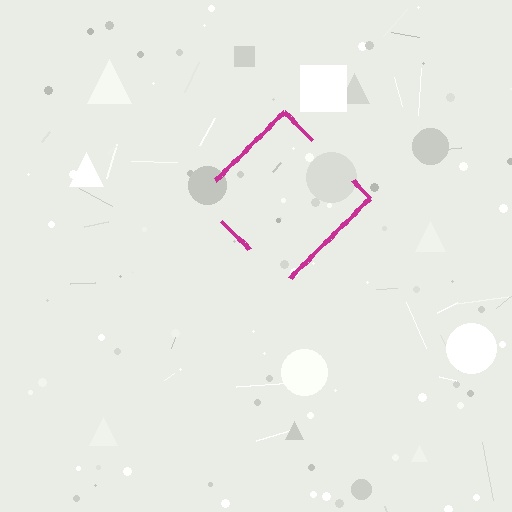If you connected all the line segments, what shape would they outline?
They would outline a diamond.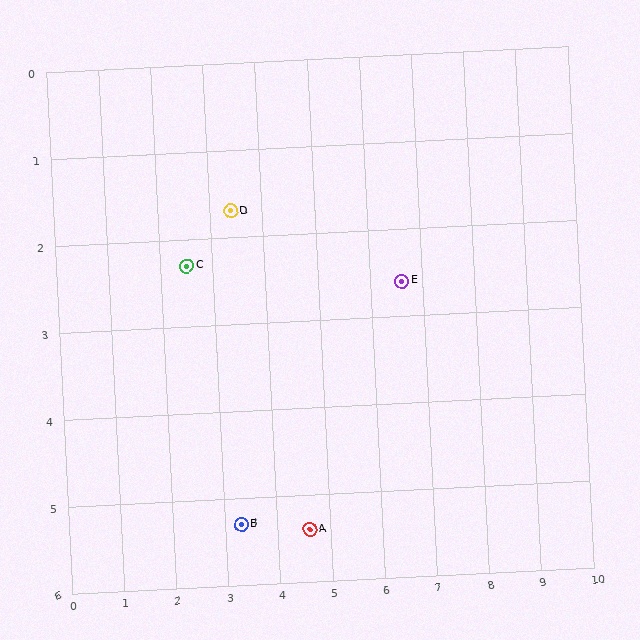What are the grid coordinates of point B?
Point B is at approximately (3.3, 5.3).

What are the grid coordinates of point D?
Point D is at approximately (3.4, 1.7).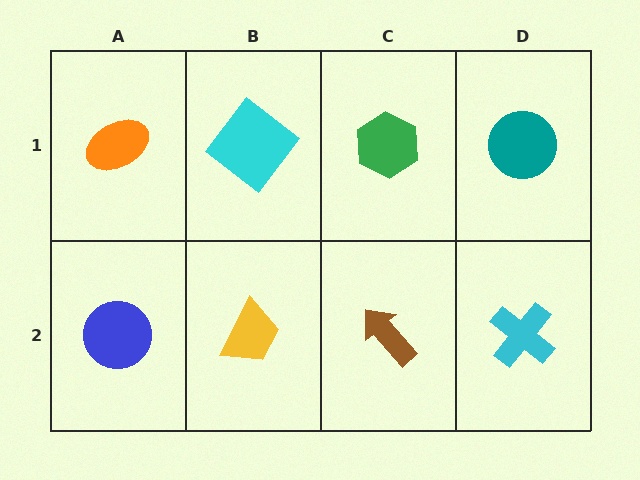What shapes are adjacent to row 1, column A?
A blue circle (row 2, column A), a cyan diamond (row 1, column B).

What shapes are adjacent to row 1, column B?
A yellow trapezoid (row 2, column B), an orange ellipse (row 1, column A), a green hexagon (row 1, column C).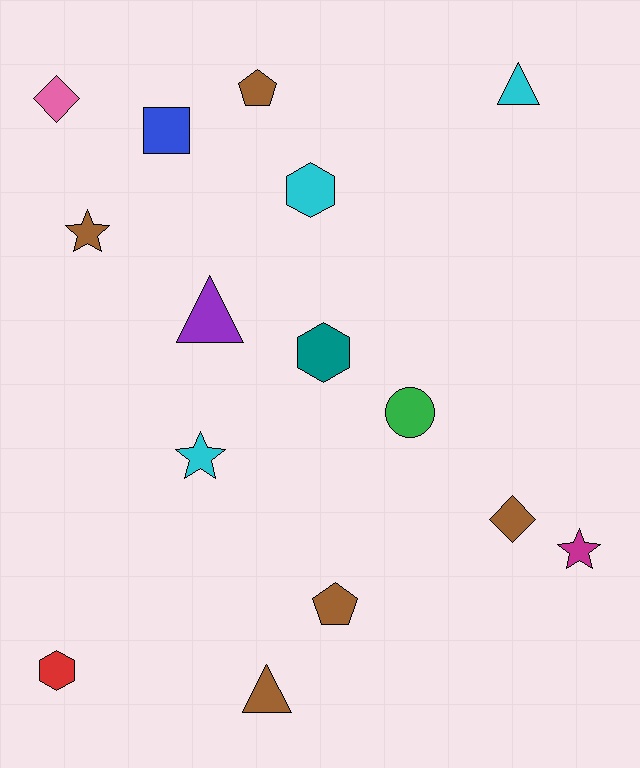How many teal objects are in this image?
There is 1 teal object.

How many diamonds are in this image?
There are 2 diamonds.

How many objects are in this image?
There are 15 objects.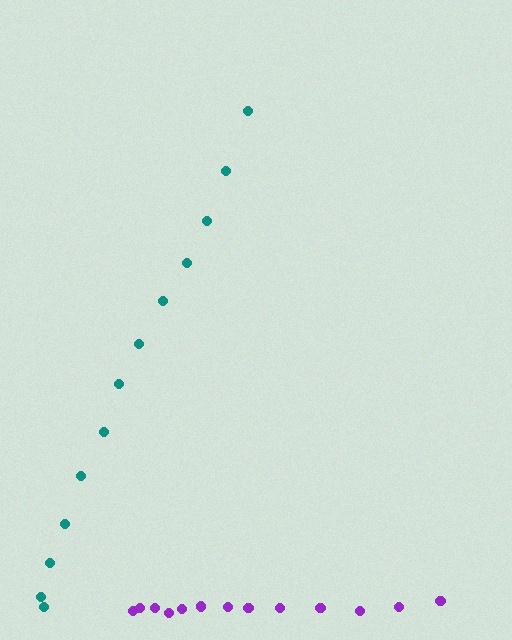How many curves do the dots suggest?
There are 2 distinct paths.